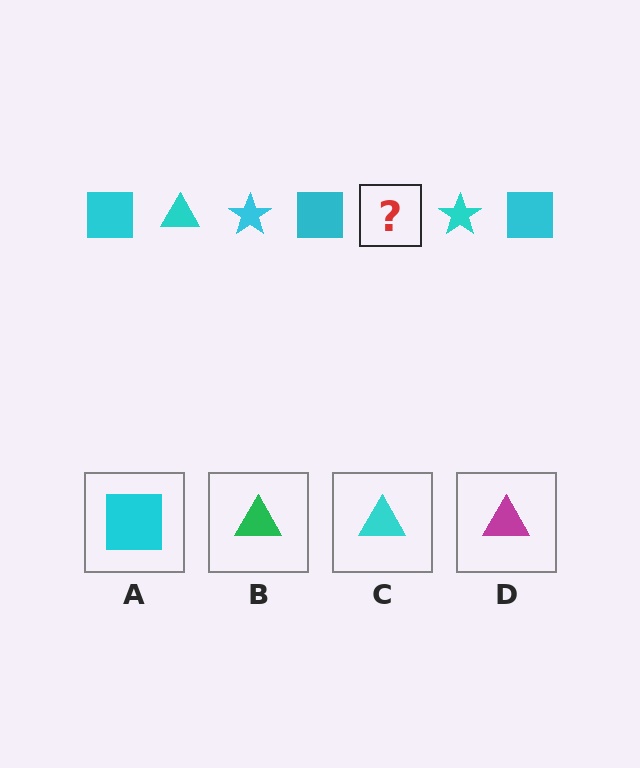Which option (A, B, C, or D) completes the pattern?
C.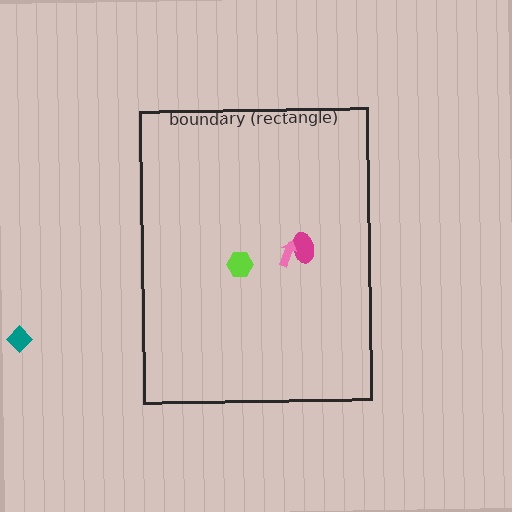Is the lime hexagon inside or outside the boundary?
Inside.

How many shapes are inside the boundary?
3 inside, 1 outside.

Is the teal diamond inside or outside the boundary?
Outside.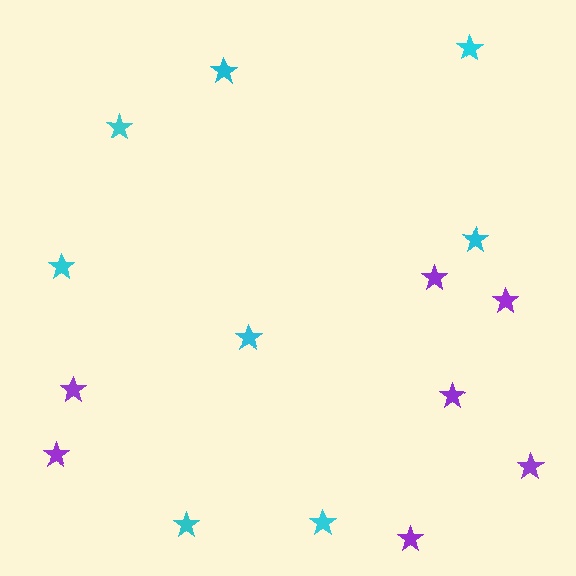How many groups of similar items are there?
There are 2 groups: one group of cyan stars (8) and one group of purple stars (7).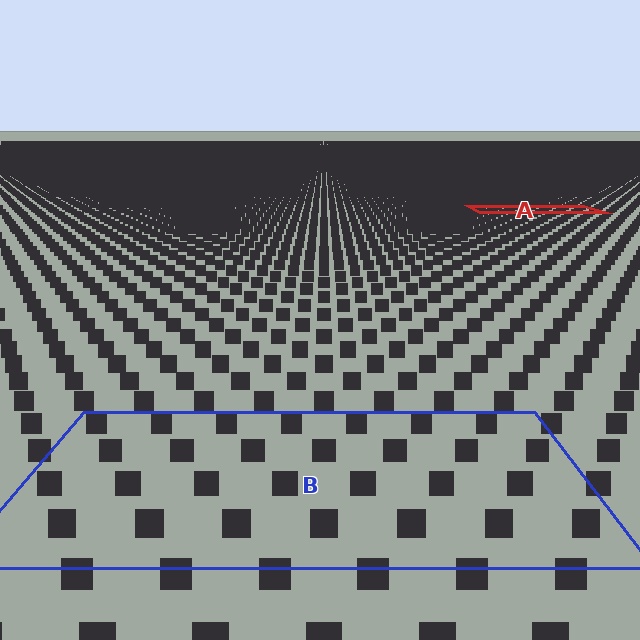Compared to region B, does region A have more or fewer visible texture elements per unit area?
Region A has more texture elements per unit area — they are packed more densely because it is farther away.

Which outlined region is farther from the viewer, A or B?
Region A is farther from the viewer — the texture elements inside it appear smaller and more densely packed.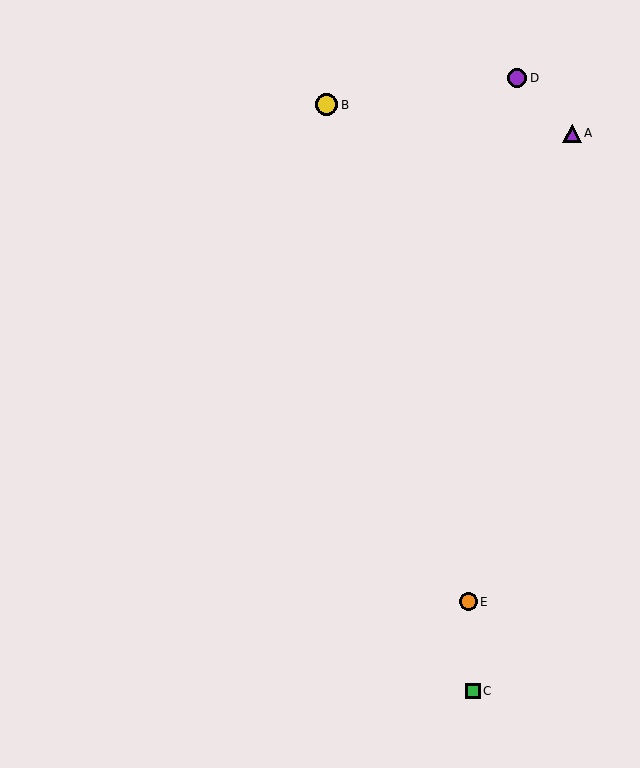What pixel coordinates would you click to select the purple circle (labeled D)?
Click at (517, 78) to select the purple circle D.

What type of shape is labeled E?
Shape E is an orange circle.